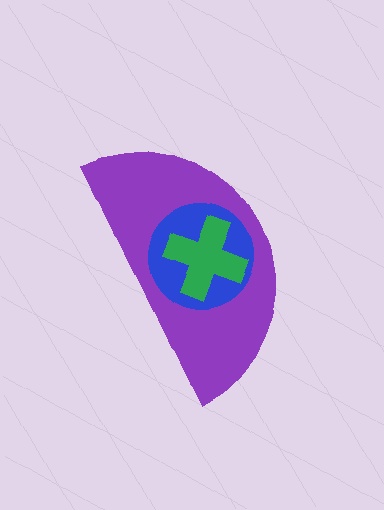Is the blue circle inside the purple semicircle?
Yes.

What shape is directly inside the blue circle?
The green cross.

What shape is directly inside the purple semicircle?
The blue circle.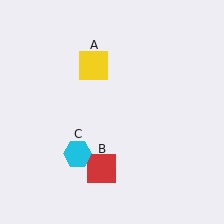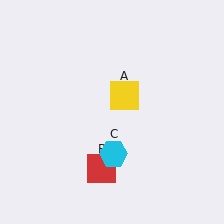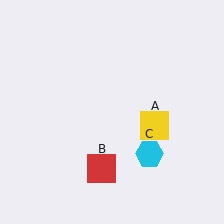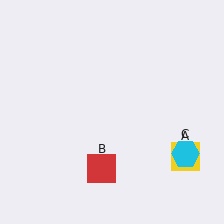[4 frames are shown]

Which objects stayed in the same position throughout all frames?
Red square (object B) remained stationary.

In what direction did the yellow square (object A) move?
The yellow square (object A) moved down and to the right.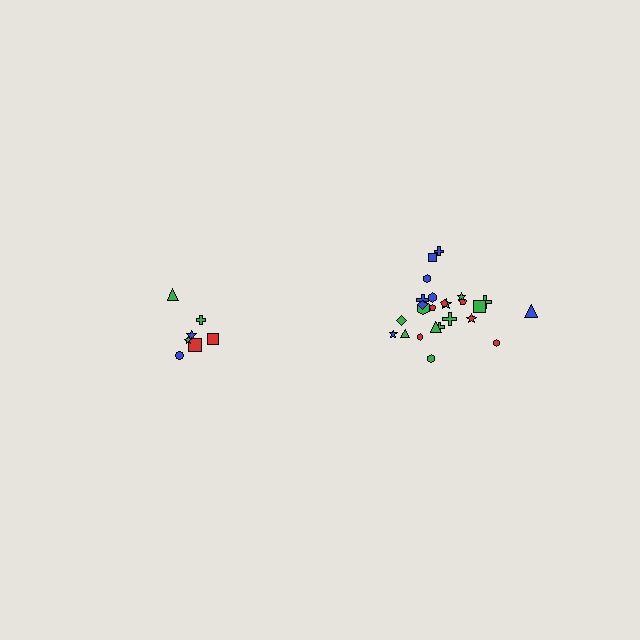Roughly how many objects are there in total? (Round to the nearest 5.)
Roughly 30 objects in total.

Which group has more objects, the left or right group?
The right group.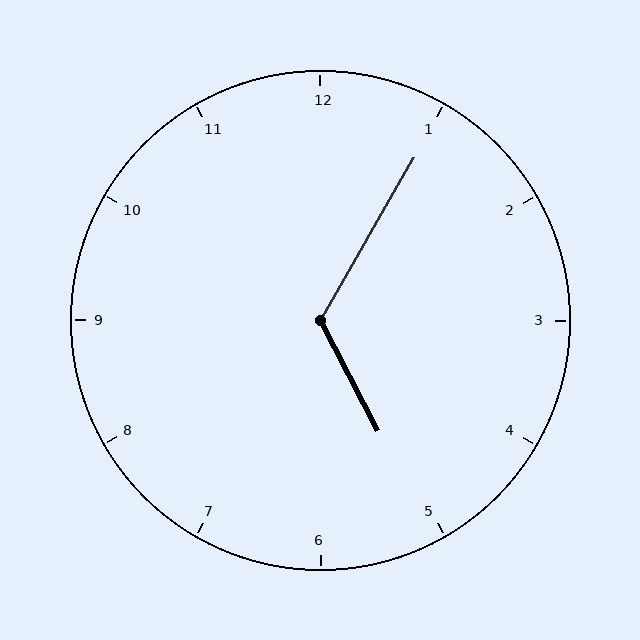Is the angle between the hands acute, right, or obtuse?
It is obtuse.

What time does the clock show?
5:05.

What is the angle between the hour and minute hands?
Approximately 122 degrees.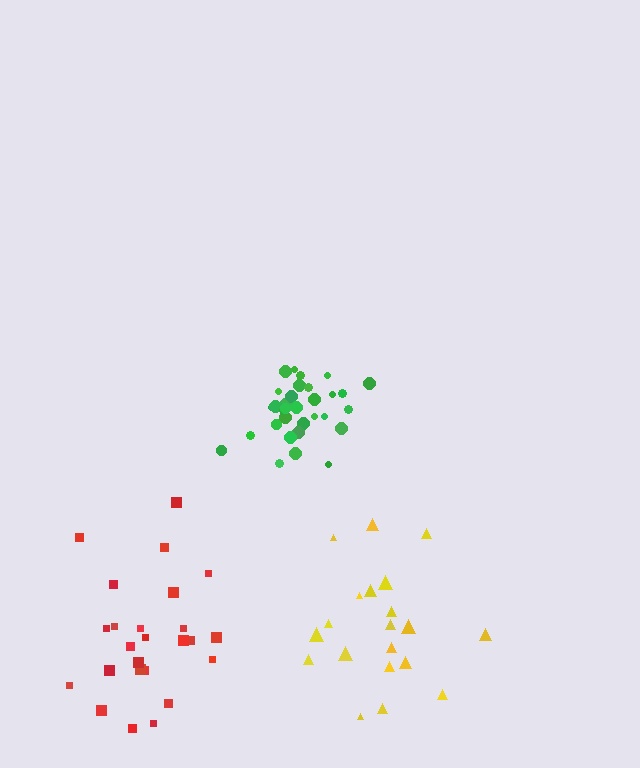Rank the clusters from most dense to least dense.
green, red, yellow.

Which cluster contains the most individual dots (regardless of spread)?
Green (32).